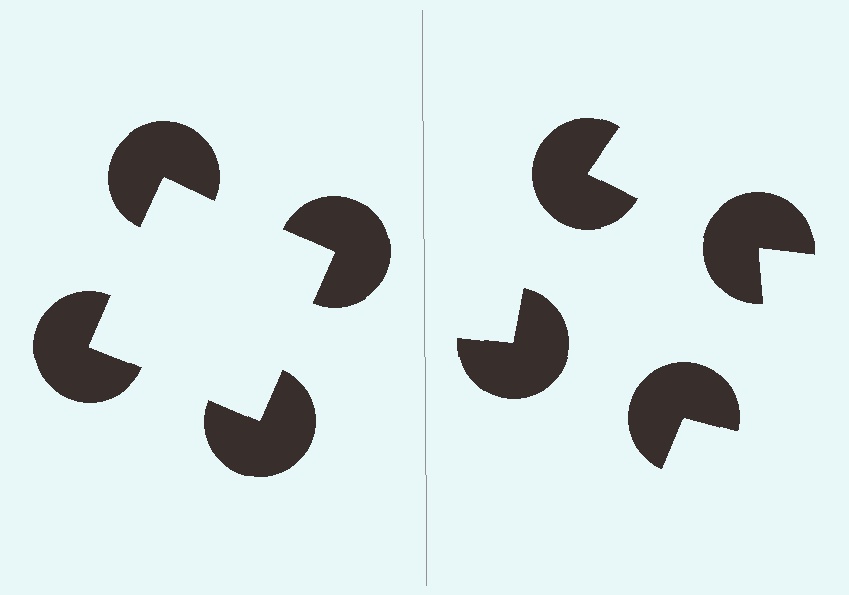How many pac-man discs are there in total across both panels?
8 — 4 on each side.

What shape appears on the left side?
An illusory square.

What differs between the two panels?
The pac-man discs are positioned identically on both sides; only the wedge orientations differ. On the left they align to a square; on the right they are misaligned.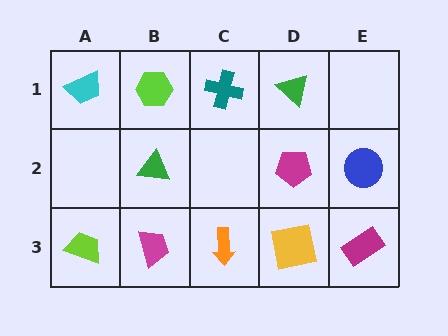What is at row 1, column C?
A teal cross.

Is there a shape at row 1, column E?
No, that cell is empty.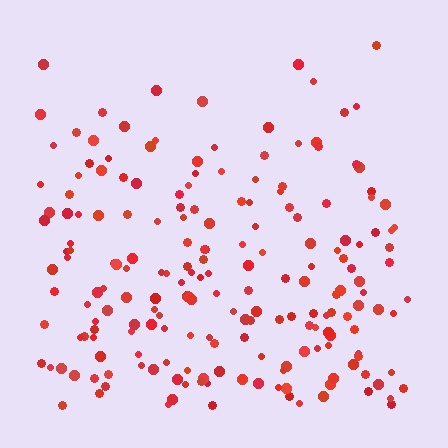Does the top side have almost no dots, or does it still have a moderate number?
Still a moderate number, just noticeably fewer than the bottom.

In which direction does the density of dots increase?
From top to bottom, with the bottom side densest.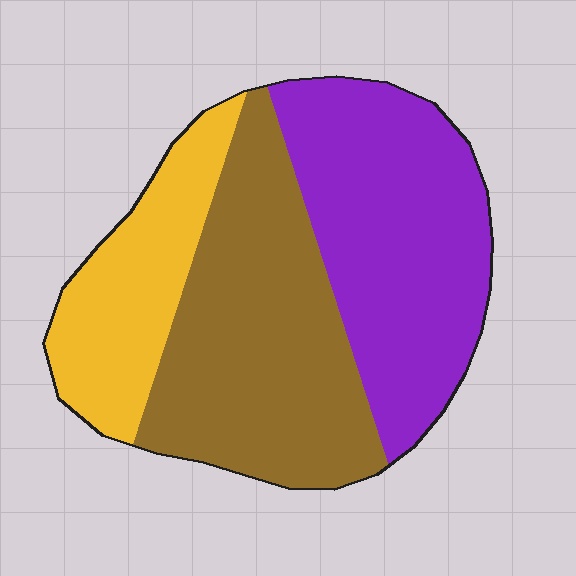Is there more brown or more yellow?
Brown.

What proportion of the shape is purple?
Purple takes up about three eighths (3/8) of the shape.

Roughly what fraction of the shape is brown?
Brown takes up between a quarter and a half of the shape.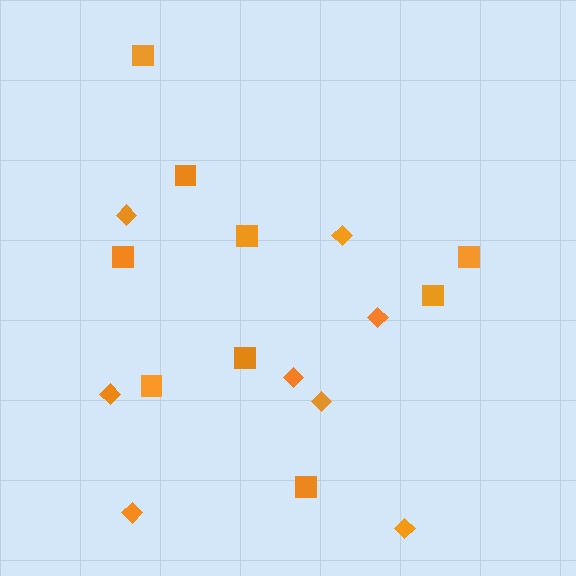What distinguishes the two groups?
There are 2 groups: one group of diamonds (8) and one group of squares (9).